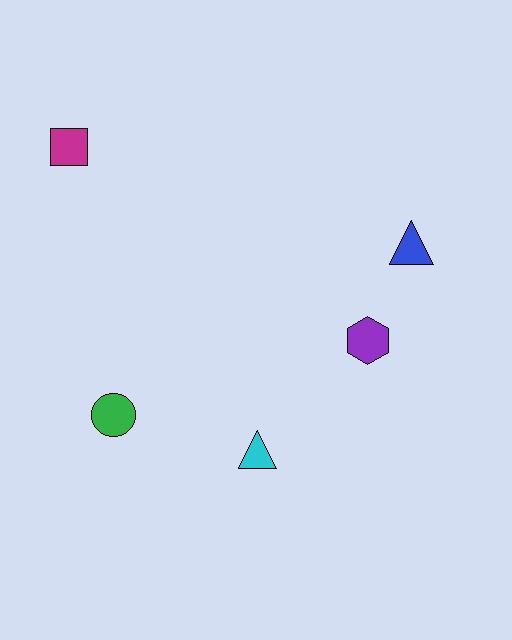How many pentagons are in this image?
There are no pentagons.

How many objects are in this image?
There are 5 objects.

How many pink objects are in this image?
There are no pink objects.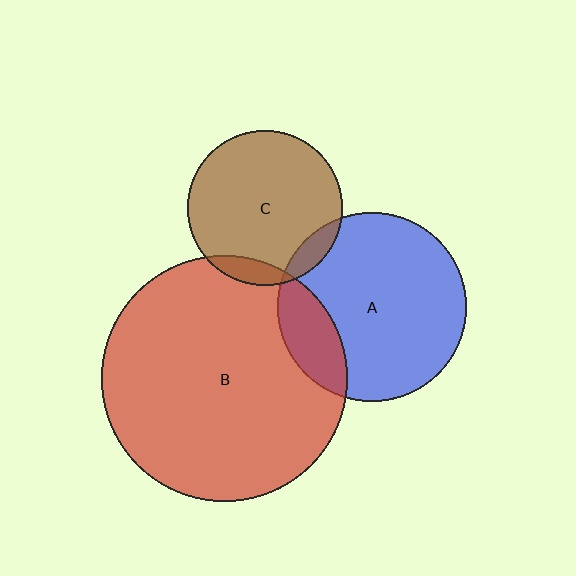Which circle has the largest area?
Circle B (red).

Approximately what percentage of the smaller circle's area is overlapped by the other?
Approximately 10%.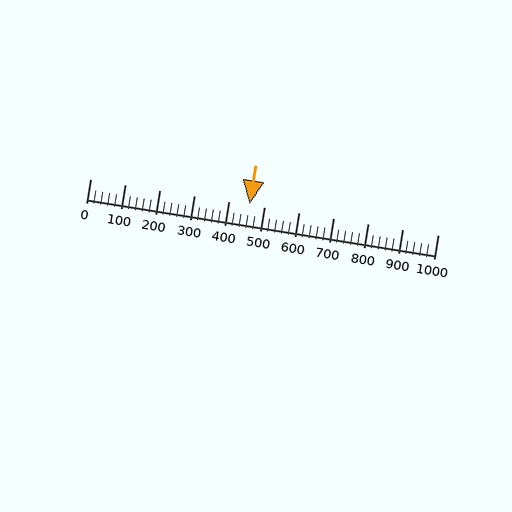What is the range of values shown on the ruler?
The ruler shows values from 0 to 1000.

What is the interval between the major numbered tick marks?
The major tick marks are spaced 100 units apart.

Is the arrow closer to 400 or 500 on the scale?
The arrow is closer to 500.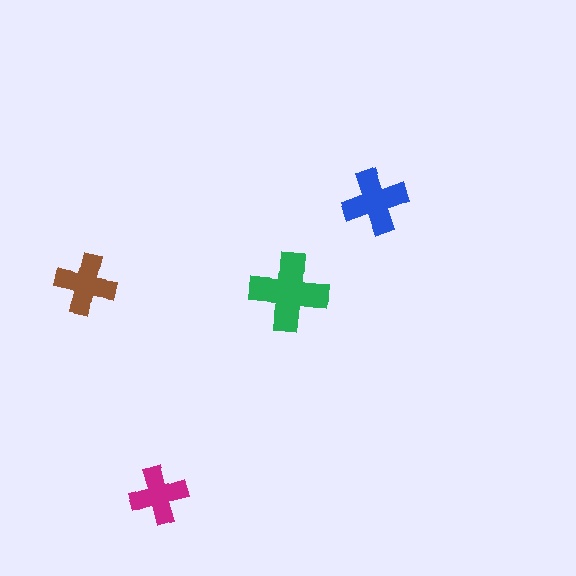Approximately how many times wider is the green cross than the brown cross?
About 1.5 times wider.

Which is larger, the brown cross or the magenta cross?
The brown one.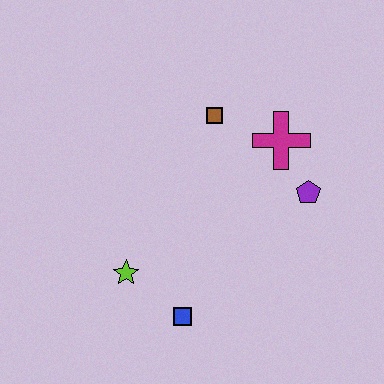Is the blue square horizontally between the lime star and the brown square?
Yes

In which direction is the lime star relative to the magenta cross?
The lime star is to the left of the magenta cross.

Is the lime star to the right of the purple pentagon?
No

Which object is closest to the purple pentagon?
The magenta cross is closest to the purple pentagon.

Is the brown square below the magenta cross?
No